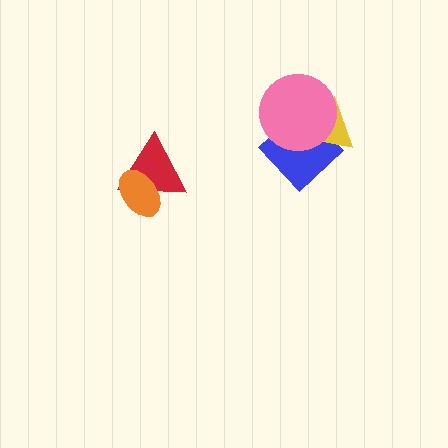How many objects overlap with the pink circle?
2 objects overlap with the pink circle.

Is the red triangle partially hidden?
Yes, it is partially covered by another shape.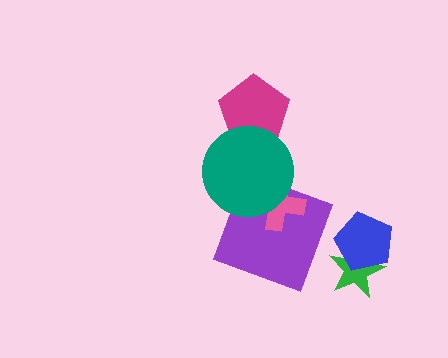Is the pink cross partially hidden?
Yes, it is partially covered by another shape.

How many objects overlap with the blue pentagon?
1 object overlaps with the blue pentagon.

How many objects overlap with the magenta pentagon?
1 object overlaps with the magenta pentagon.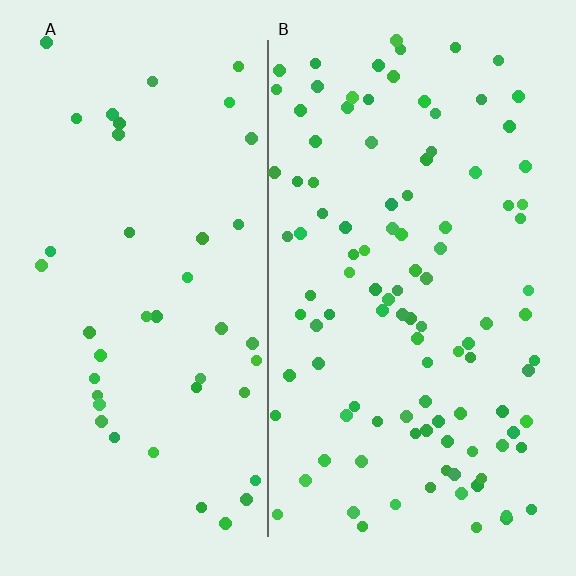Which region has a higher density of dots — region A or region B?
B (the right).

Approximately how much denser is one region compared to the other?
Approximately 2.5× — region B over region A.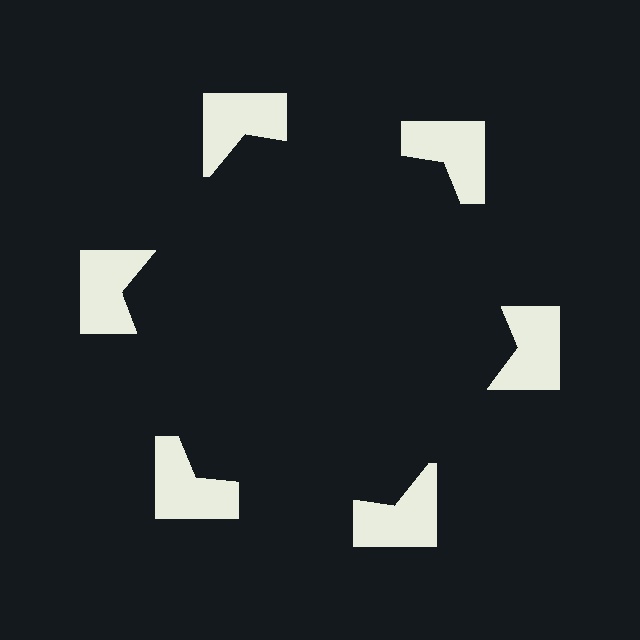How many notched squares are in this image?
There are 6 — one at each vertex of the illusory hexagon.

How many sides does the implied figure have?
6 sides.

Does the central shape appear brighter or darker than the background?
It typically appears slightly darker than the background, even though no actual brightness change is drawn.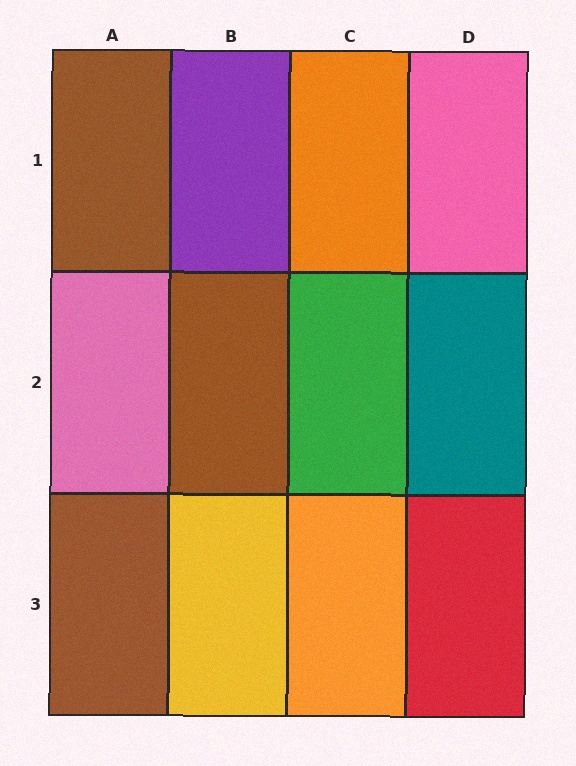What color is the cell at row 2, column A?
Pink.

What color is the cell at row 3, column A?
Brown.